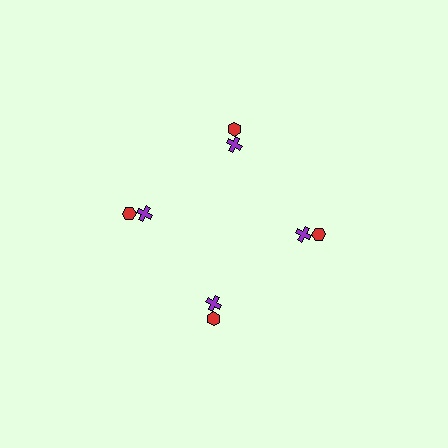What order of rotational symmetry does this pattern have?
This pattern has 4-fold rotational symmetry.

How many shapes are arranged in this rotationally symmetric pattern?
There are 8 shapes, arranged in 4 groups of 2.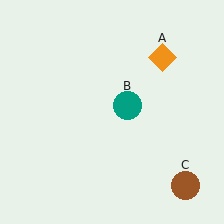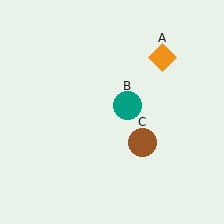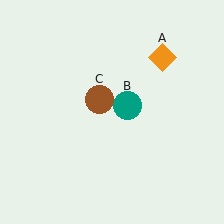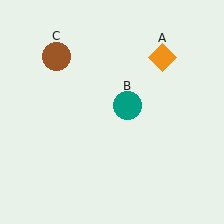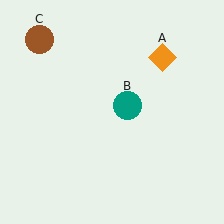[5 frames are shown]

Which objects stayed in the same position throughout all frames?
Orange diamond (object A) and teal circle (object B) remained stationary.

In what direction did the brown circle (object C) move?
The brown circle (object C) moved up and to the left.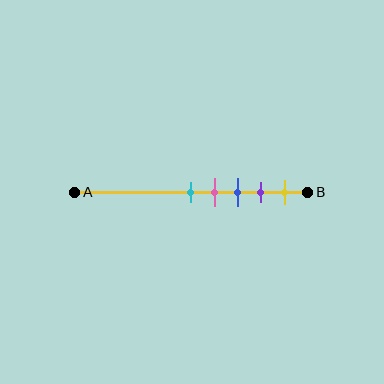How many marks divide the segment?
There are 5 marks dividing the segment.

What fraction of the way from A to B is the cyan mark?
The cyan mark is approximately 50% (0.5) of the way from A to B.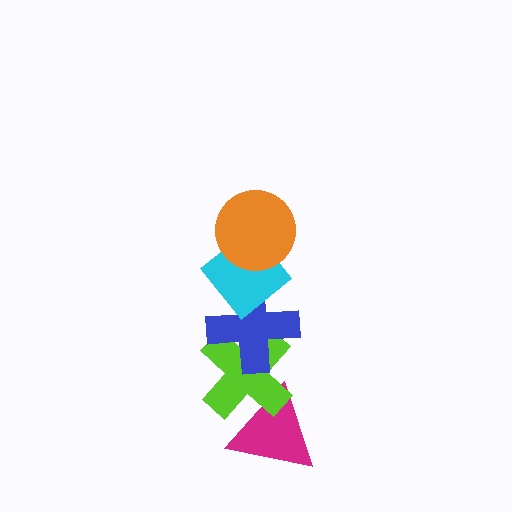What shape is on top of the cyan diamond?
The orange circle is on top of the cyan diamond.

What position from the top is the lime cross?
The lime cross is 4th from the top.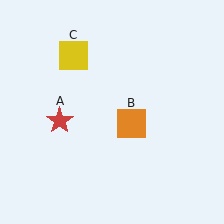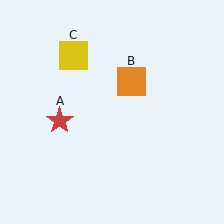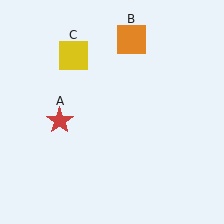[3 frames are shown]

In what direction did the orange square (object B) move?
The orange square (object B) moved up.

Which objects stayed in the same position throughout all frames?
Red star (object A) and yellow square (object C) remained stationary.